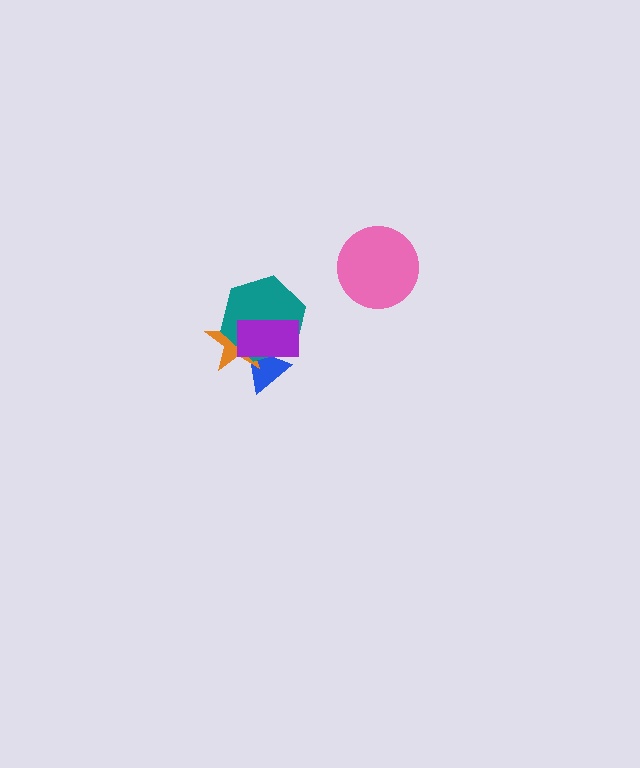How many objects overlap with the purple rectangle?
3 objects overlap with the purple rectangle.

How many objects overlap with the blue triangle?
3 objects overlap with the blue triangle.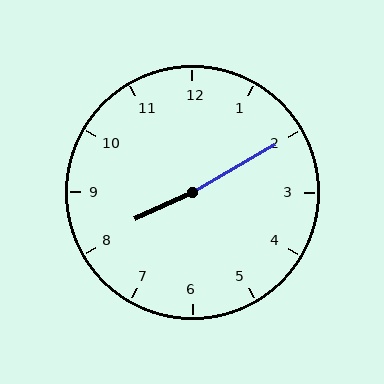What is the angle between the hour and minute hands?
Approximately 175 degrees.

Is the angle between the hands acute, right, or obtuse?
It is obtuse.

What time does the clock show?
8:10.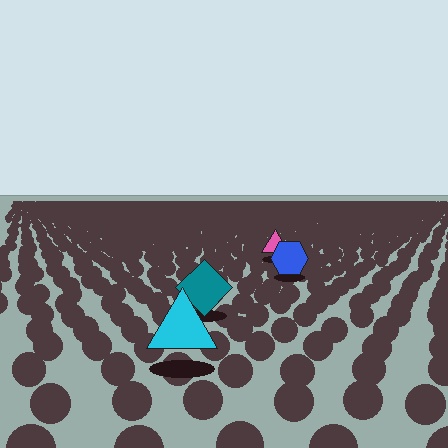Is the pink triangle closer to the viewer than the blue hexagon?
No. The blue hexagon is closer — you can tell from the texture gradient: the ground texture is coarser near it.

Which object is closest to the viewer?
The cyan triangle is closest. The texture marks near it are larger and more spread out.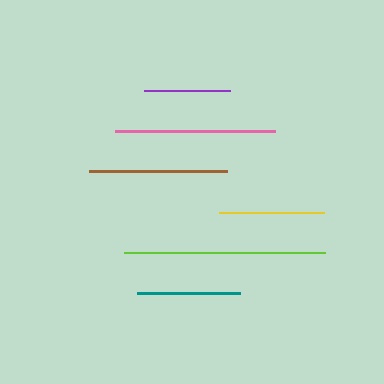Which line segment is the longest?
The lime line is the longest at approximately 201 pixels.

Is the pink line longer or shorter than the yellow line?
The pink line is longer than the yellow line.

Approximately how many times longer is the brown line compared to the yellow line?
The brown line is approximately 1.3 times the length of the yellow line.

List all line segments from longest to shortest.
From longest to shortest: lime, pink, brown, yellow, teal, purple.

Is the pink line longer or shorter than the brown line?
The pink line is longer than the brown line.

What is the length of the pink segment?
The pink segment is approximately 160 pixels long.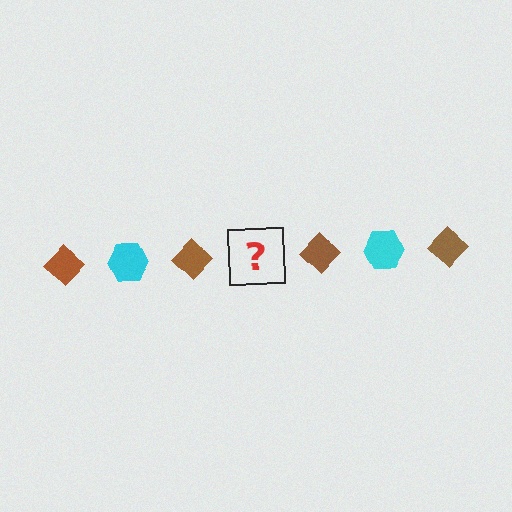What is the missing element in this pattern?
The missing element is a cyan hexagon.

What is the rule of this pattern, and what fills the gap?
The rule is that the pattern alternates between brown diamond and cyan hexagon. The gap should be filled with a cyan hexagon.